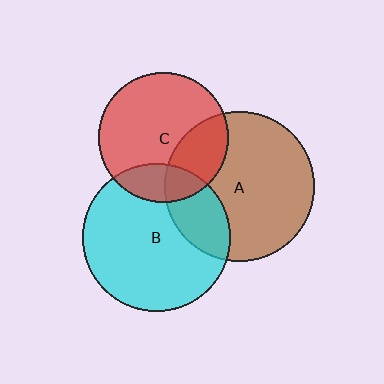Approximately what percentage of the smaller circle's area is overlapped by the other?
Approximately 20%.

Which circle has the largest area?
Circle A (brown).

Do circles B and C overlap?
Yes.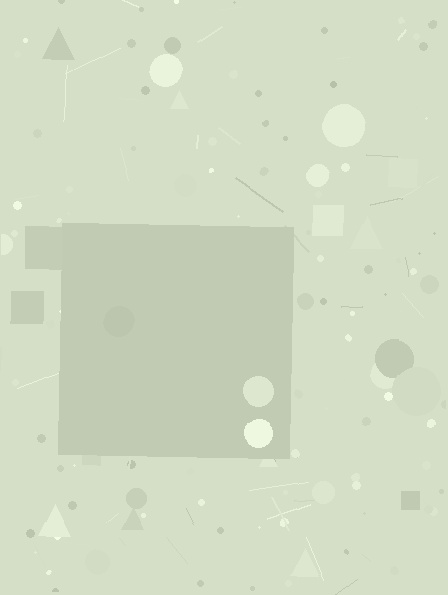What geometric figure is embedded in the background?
A square is embedded in the background.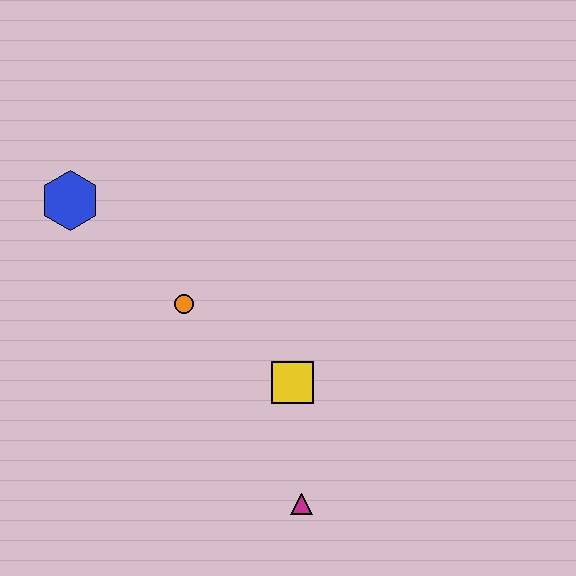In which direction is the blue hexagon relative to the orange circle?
The blue hexagon is to the left of the orange circle.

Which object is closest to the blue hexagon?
The orange circle is closest to the blue hexagon.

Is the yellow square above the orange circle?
No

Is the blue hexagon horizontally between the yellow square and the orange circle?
No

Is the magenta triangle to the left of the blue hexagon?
No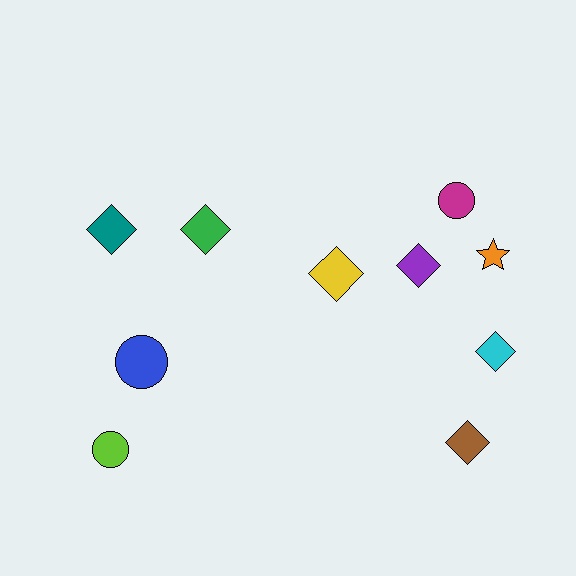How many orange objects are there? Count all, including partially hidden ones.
There is 1 orange object.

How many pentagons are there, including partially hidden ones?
There are no pentagons.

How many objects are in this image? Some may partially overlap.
There are 10 objects.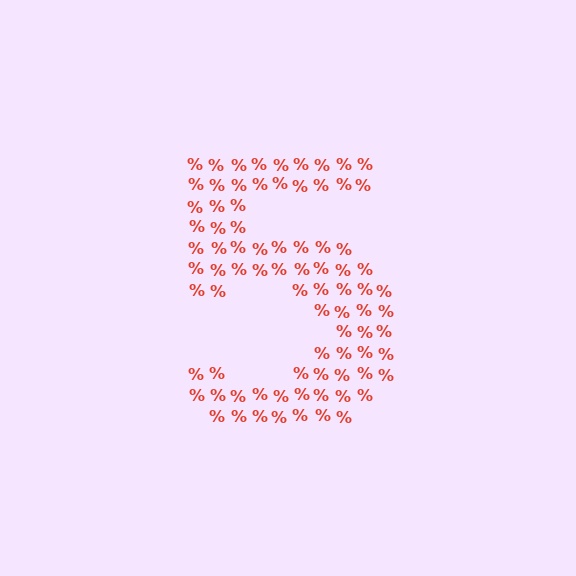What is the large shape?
The large shape is the digit 5.